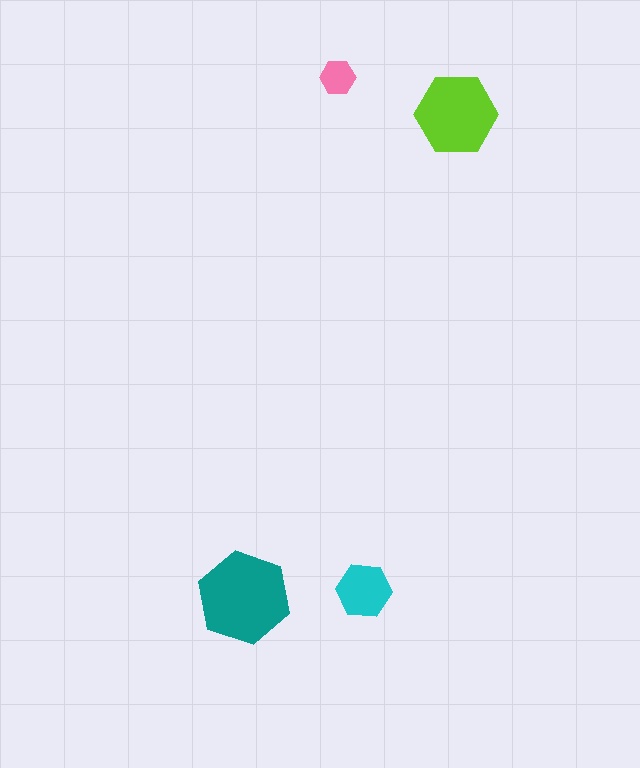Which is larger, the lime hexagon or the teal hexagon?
The teal one.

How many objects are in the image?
There are 4 objects in the image.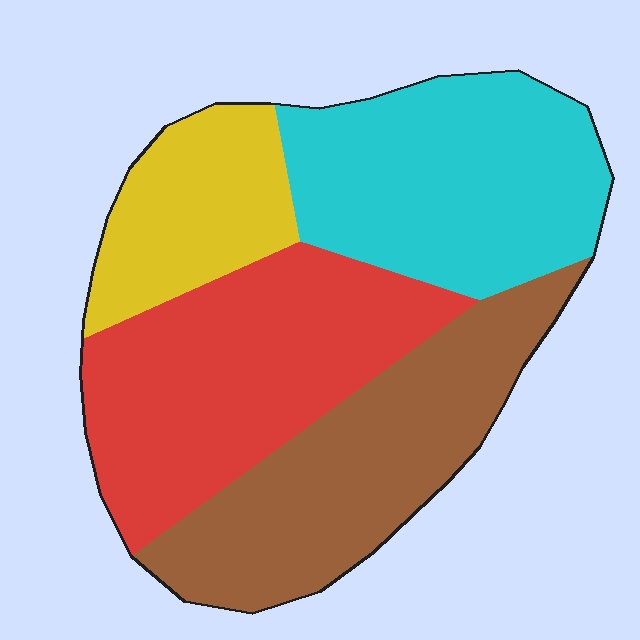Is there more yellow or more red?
Red.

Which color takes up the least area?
Yellow, at roughly 15%.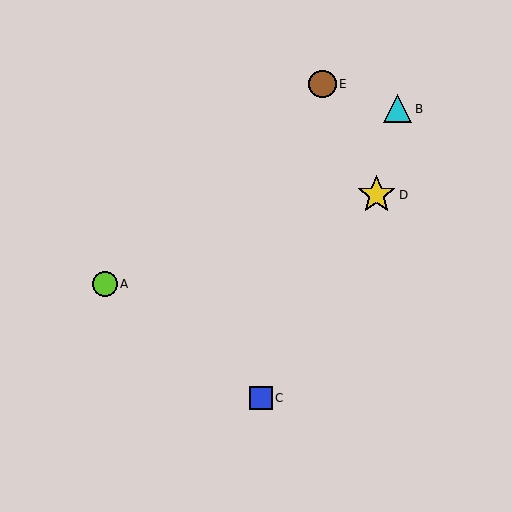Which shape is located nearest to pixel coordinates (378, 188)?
The yellow star (labeled D) at (376, 195) is nearest to that location.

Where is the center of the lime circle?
The center of the lime circle is at (105, 284).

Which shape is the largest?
The yellow star (labeled D) is the largest.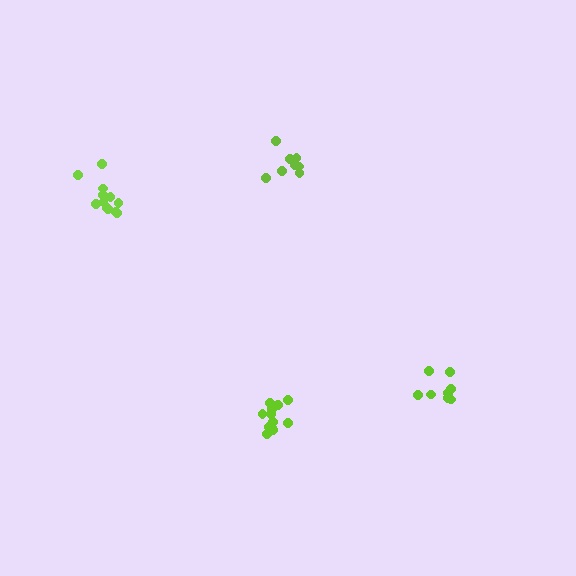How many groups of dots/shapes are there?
There are 4 groups.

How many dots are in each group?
Group 1: 12 dots, Group 2: 8 dots, Group 3: 12 dots, Group 4: 8 dots (40 total).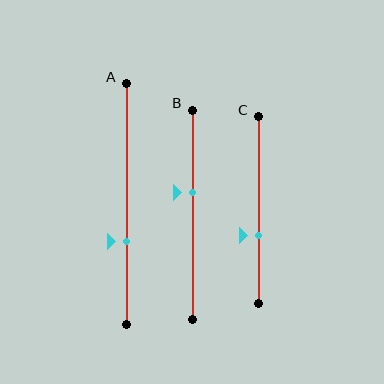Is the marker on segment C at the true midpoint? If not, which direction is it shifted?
No, the marker on segment C is shifted downward by about 14% of the segment length.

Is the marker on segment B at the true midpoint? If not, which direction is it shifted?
No, the marker on segment B is shifted upward by about 11% of the segment length.